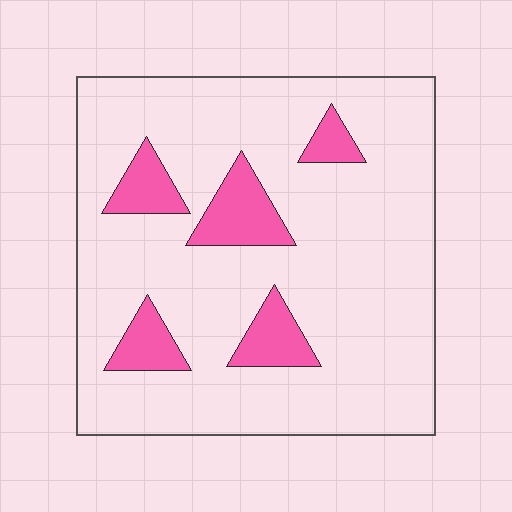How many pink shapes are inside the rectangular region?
5.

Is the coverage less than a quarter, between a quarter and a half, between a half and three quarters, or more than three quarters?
Less than a quarter.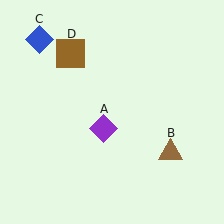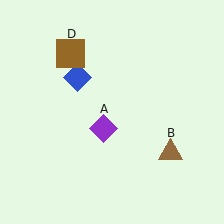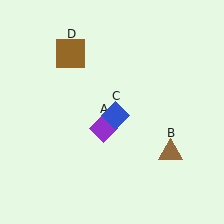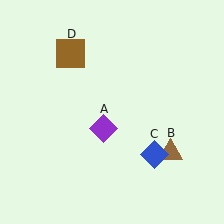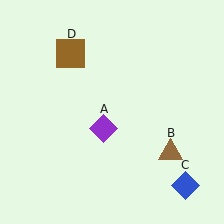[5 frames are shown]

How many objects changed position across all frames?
1 object changed position: blue diamond (object C).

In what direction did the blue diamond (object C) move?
The blue diamond (object C) moved down and to the right.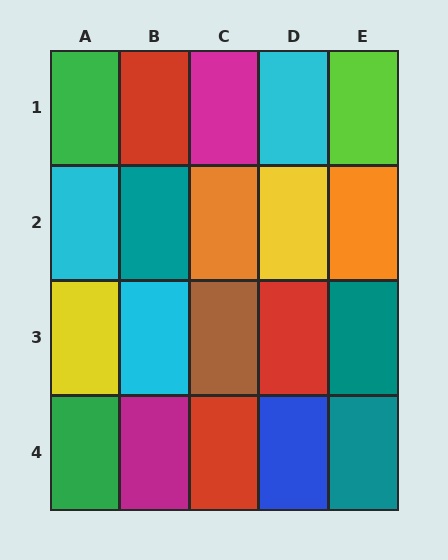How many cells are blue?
1 cell is blue.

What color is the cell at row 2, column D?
Yellow.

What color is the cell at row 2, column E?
Orange.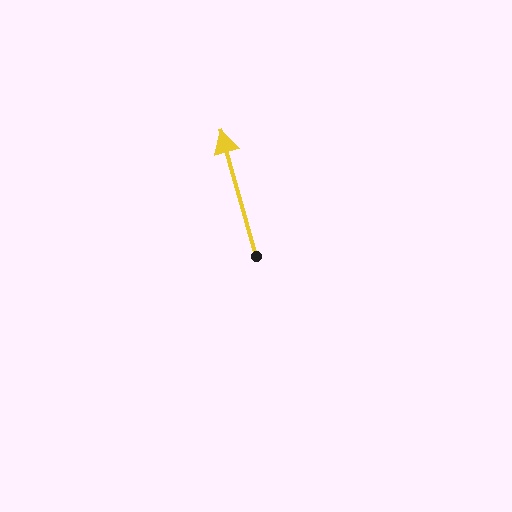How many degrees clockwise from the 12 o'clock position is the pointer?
Approximately 344 degrees.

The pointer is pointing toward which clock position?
Roughly 11 o'clock.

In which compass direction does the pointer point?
North.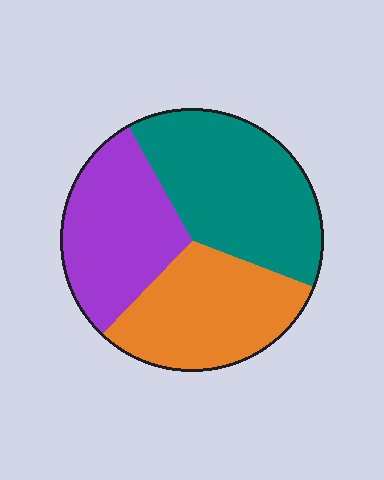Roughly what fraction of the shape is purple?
Purple covers around 30% of the shape.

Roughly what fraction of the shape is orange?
Orange takes up between a quarter and a half of the shape.